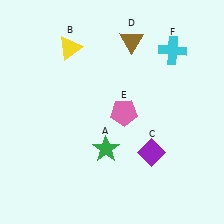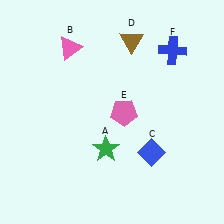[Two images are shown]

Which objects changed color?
B changed from yellow to pink. C changed from purple to blue. F changed from cyan to blue.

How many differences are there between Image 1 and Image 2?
There are 3 differences between the two images.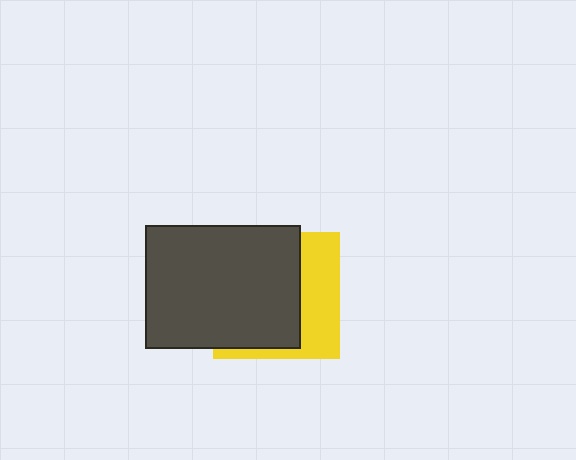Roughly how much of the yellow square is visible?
A small part of it is visible (roughly 36%).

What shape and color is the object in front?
The object in front is a dark gray rectangle.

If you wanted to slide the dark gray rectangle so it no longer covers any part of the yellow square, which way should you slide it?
Slide it left — that is the most direct way to separate the two shapes.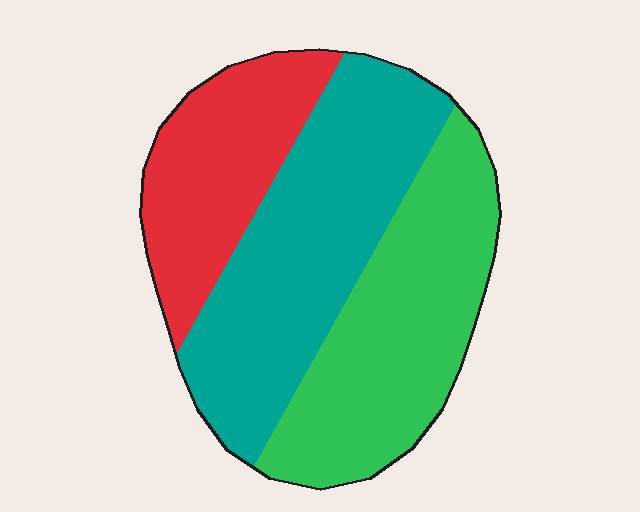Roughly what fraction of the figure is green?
Green takes up between a third and a half of the figure.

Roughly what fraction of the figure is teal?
Teal covers around 40% of the figure.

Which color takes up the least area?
Red, at roughly 25%.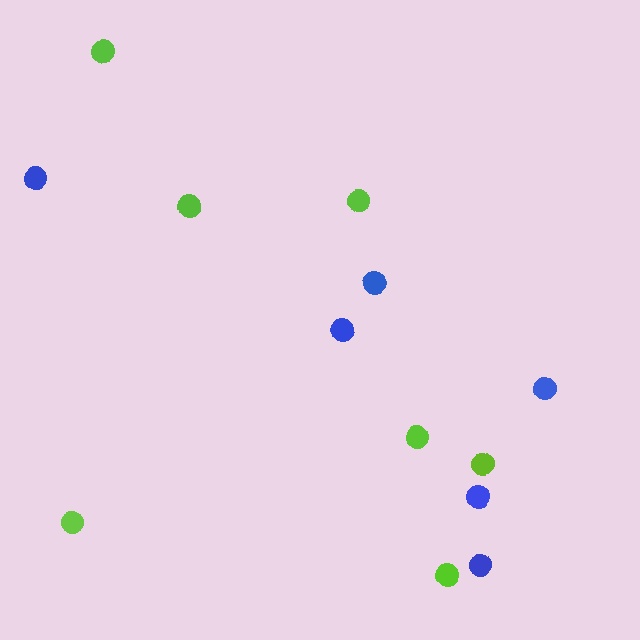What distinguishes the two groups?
There are 2 groups: one group of blue circles (6) and one group of lime circles (7).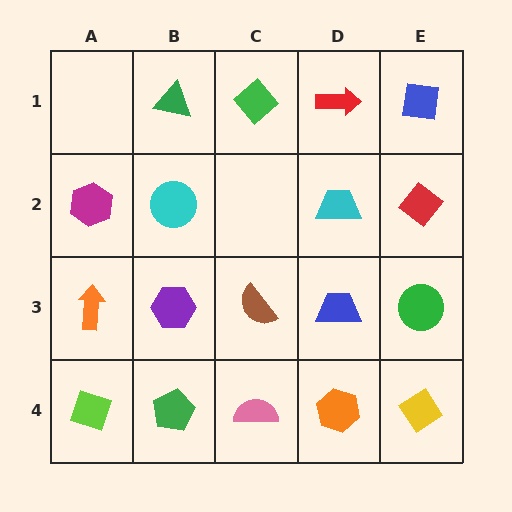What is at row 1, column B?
A green triangle.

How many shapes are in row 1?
4 shapes.